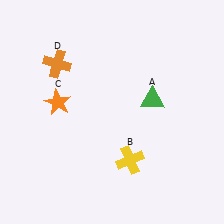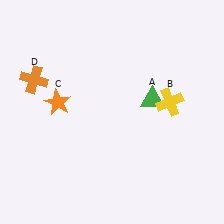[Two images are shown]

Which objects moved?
The objects that moved are: the yellow cross (B), the orange cross (D).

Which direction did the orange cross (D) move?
The orange cross (D) moved left.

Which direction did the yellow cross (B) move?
The yellow cross (B) moved up.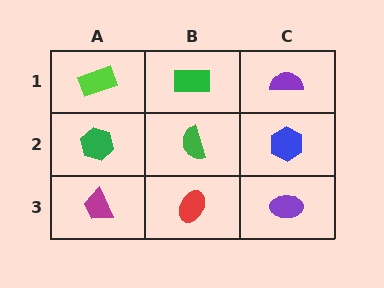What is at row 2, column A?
A green hexagon.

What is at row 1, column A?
A lime rectangle.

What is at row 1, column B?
A green rectangle.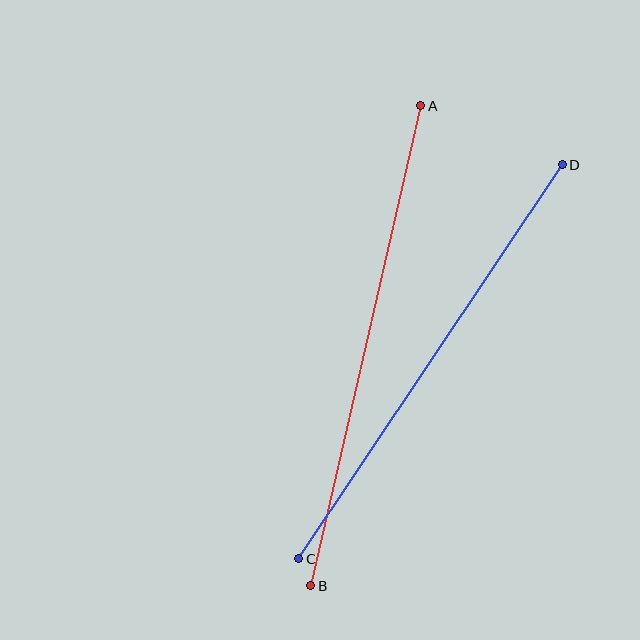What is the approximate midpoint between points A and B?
The midpoint is at approximately (366, 346) pixels.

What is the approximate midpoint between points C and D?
The midpoint is at approximately (431, 362) pixels.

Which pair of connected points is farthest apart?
Points A and B are farthest apart.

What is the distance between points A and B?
The distance is approximately 493 pixels.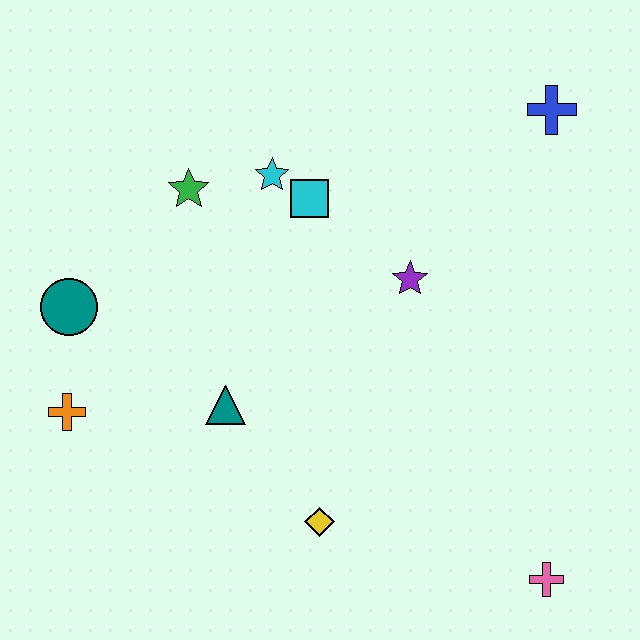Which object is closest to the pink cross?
The yellow diamond is closest to the pink cross.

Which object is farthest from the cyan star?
The pink cross is farthest from the cyan star.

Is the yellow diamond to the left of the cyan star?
No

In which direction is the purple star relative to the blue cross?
The purple star is below the blue cross.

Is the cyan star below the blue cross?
Yes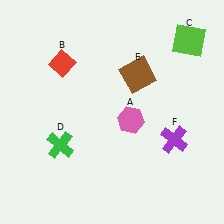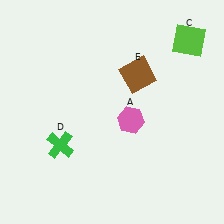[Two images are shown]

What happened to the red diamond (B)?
The red diamond (B) was removed in Image 2. It was in the top-left area of Image 1.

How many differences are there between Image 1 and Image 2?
There are 2 differences between the two images.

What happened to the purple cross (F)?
The purple cross (F) was removed in Image 2. It was in the bottom-right area of Image 1.